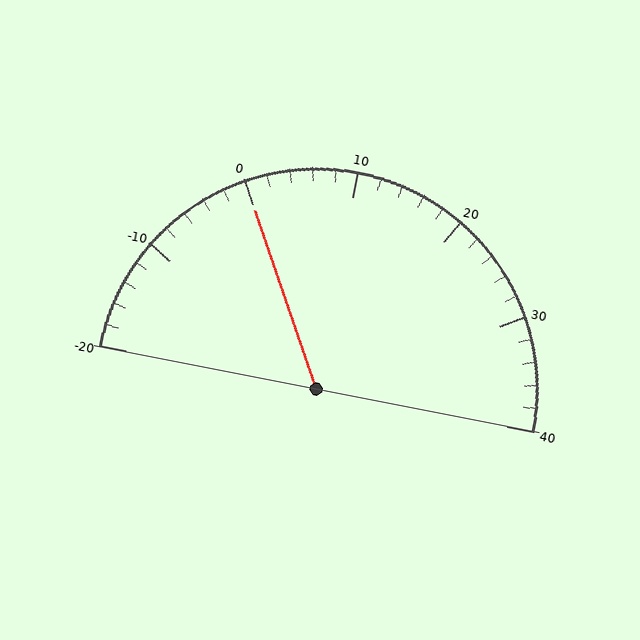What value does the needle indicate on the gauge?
The needle indicates approximately 0.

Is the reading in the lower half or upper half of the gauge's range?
The reading is in the lower half of the range (-20 to 40).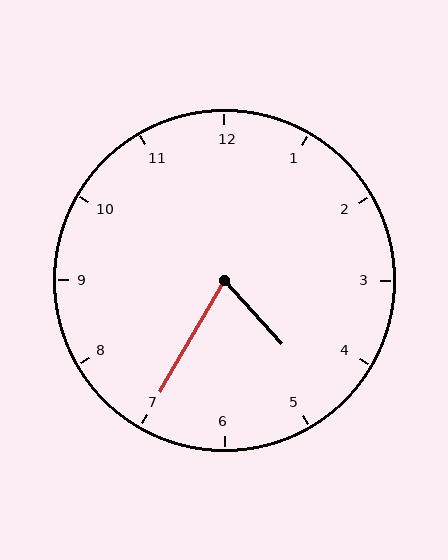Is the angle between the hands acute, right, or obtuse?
It is acute.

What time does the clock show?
4:35.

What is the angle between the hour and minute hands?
Approximately 72 degrees.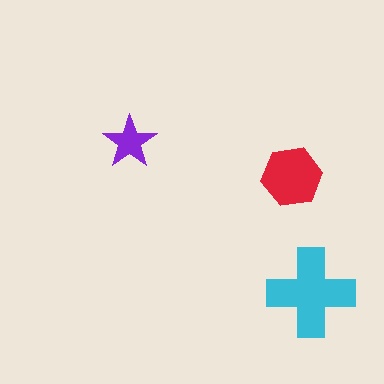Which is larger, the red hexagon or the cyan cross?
The cyan cross.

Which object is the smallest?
The purple star.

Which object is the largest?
The cyan cross.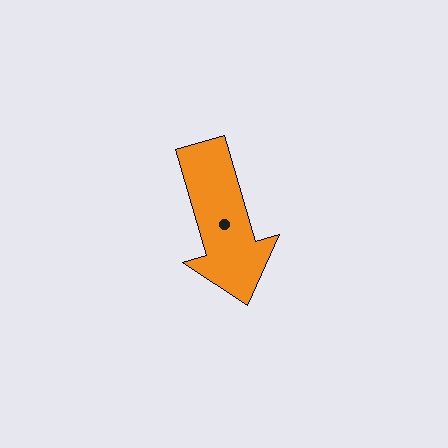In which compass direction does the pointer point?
South.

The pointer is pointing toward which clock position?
Roughly 5 o'clock.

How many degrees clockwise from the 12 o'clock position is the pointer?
Approximately 164 degrees.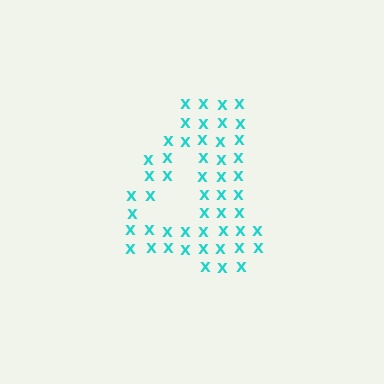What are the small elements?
The small elements are letter X's.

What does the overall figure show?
The overall figure shows the digit 4.